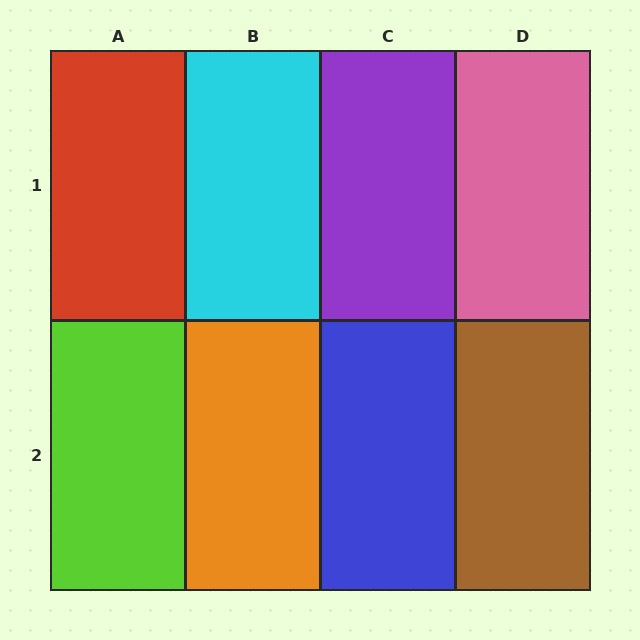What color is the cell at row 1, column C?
Purple.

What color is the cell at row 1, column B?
Cyan.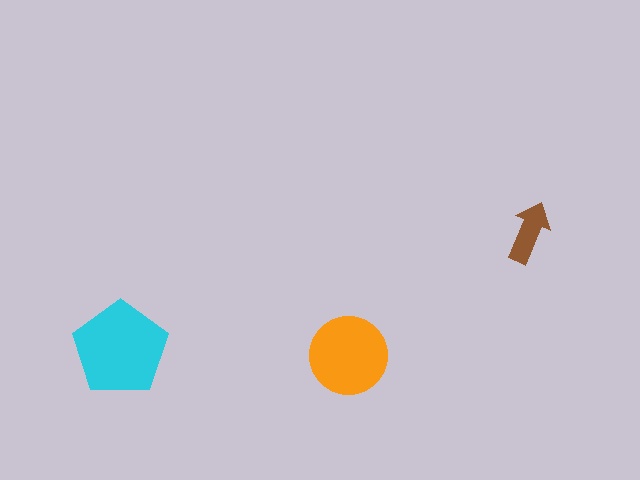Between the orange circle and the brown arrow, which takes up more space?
The orange circle.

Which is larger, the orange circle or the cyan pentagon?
The cyan pentagon.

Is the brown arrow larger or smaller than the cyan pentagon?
Smaller.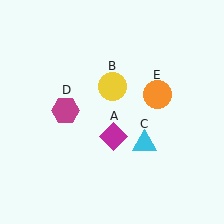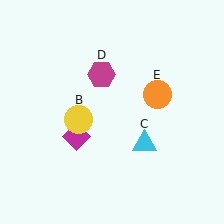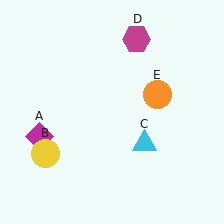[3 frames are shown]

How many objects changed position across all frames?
3 objects changed position: magenta diamond (object A), yellow circle (object B), magenta hexagon (object D).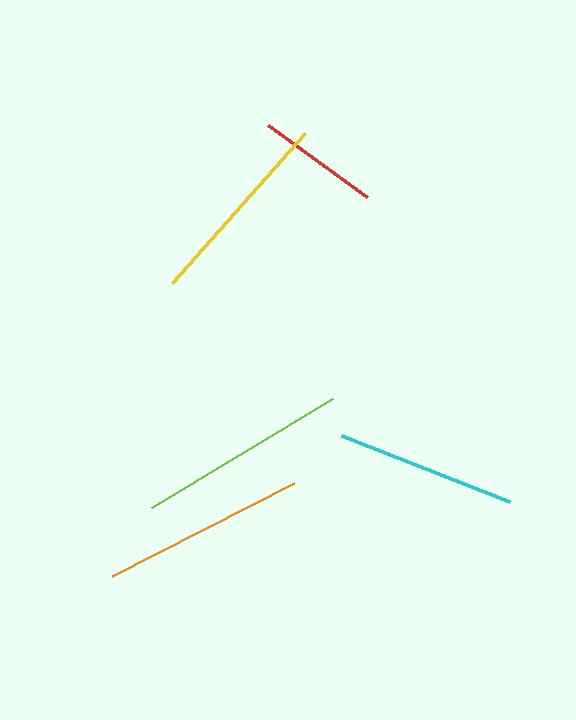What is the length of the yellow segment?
The yellow segment is approximately 200 pixels long.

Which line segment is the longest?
The lime line is the longest at approximately 212 pixels.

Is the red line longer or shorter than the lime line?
The lime line is longer than the red line.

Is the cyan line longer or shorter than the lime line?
The lime line is longer than the cyan line.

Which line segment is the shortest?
The red line is the shortest at approximately 122 pixels.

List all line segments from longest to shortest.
From longest to shortest: lime, orange, yellow, cyan, red.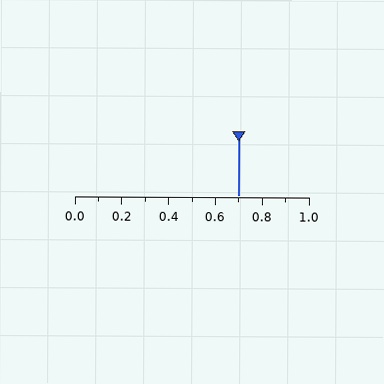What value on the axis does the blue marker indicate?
The marker indicates approximately 0.7.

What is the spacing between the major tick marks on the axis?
The major ticks are spaced 0.2 apart.